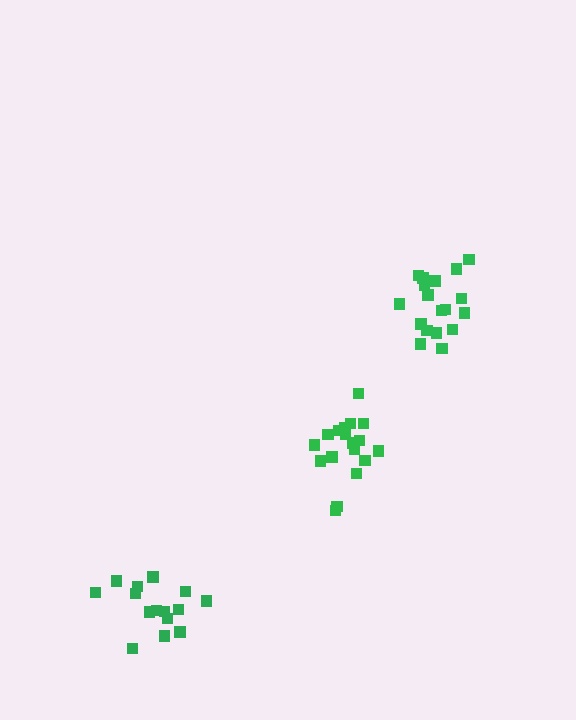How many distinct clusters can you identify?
There are 3 distinct clusters.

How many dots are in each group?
Group 1: 18 dots, Group 2: 15 dots, Group 3: 19 dots (52 total).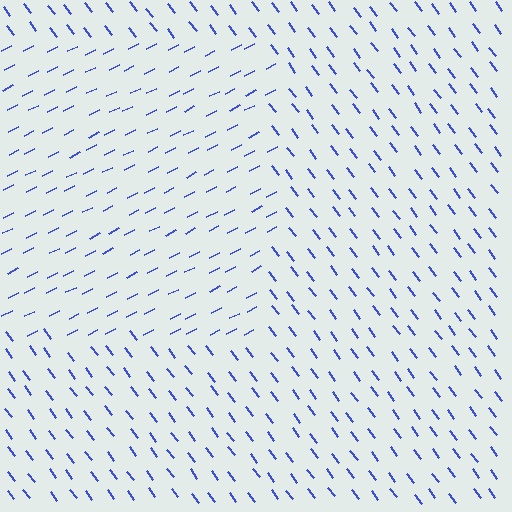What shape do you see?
I see a rectangle.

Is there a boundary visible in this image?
Yes, there is a texture boundary formed by a change in line orientation.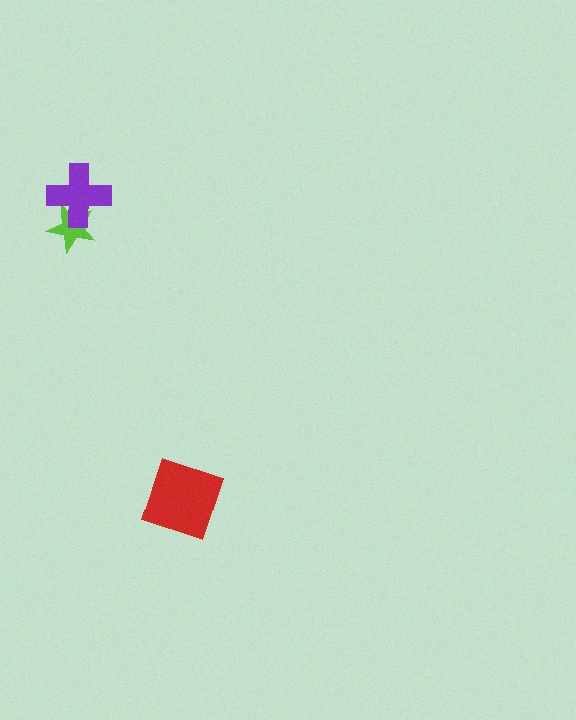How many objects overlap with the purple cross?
1 object overlaps with the purple cross.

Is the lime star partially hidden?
Yes, it is partially covered by another shape.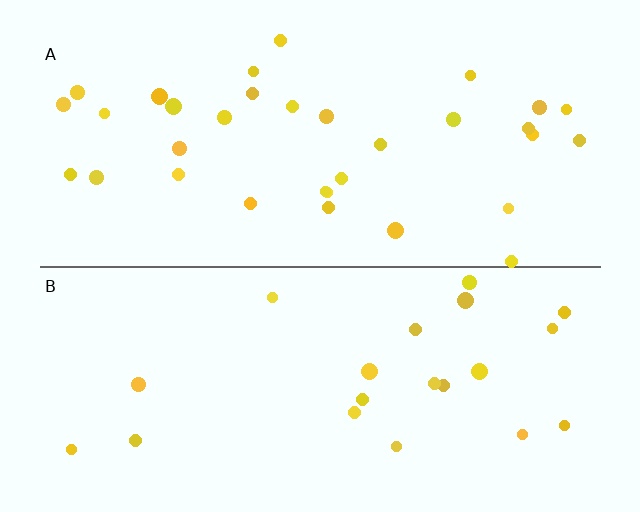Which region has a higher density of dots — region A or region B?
A (the top).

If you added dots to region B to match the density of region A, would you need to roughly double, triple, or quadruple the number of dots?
Approximately double.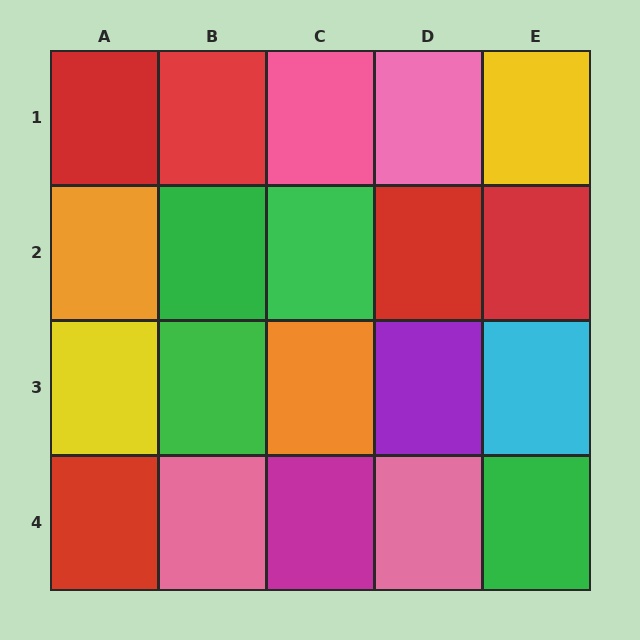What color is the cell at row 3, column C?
Orange.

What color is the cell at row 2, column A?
Orange.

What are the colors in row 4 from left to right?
Red, pink, magenta, pink, green.